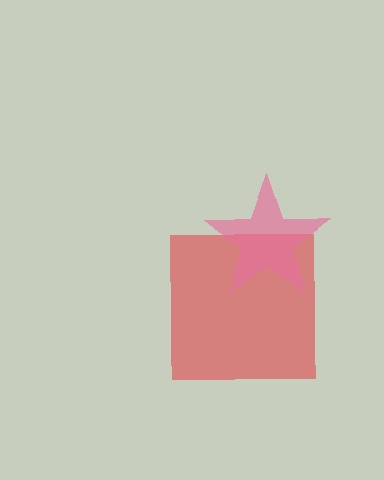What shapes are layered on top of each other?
The layered shapes are: a red square, a pink star.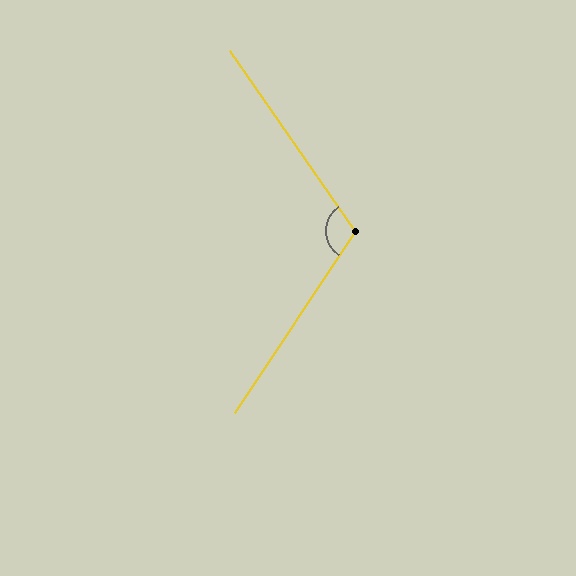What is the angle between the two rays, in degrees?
Approximately 112 degrees.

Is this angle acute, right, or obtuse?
It is obtuse.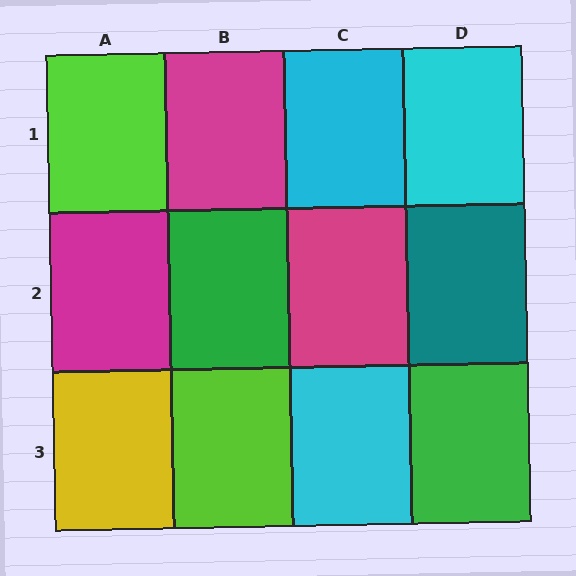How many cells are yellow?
1 cell is yellow.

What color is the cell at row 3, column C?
Cyan.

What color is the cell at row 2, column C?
Magenta.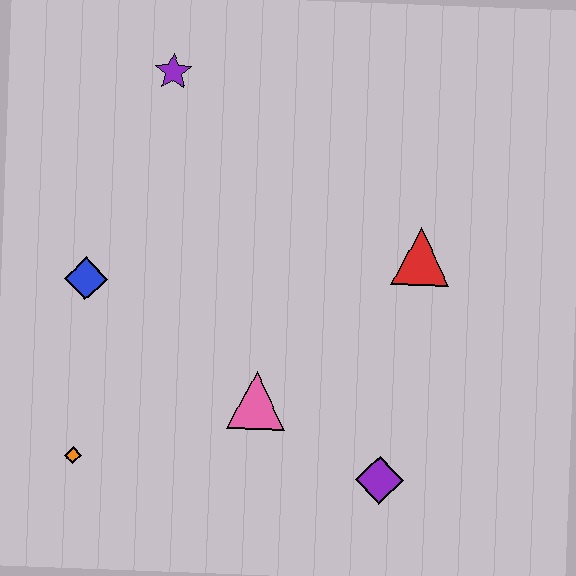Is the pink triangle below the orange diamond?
No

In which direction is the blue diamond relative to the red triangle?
The blue diamond is to the left of the red triangle.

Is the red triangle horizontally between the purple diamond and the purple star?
No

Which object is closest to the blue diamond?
The orange diamond is closest to the blue diamond.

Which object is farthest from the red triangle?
The orange diamond is farthest from the red triangle.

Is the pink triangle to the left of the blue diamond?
No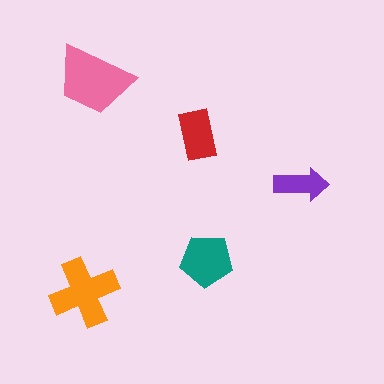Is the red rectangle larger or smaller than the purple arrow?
Larger.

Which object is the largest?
The pink trapezoid.